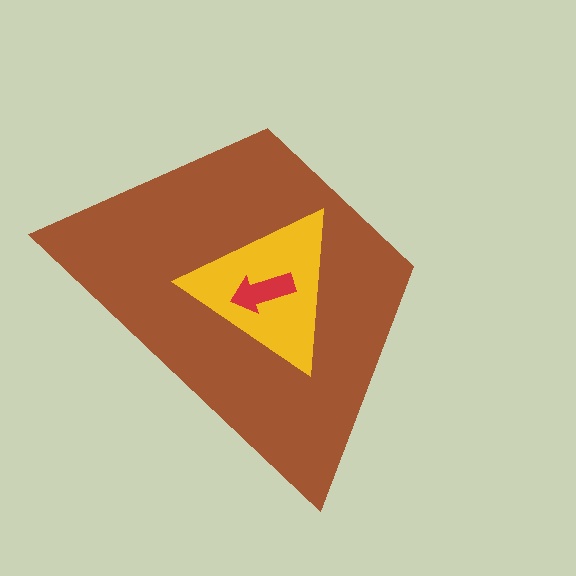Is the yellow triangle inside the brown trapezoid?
Yes.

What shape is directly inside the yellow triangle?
The red arrow.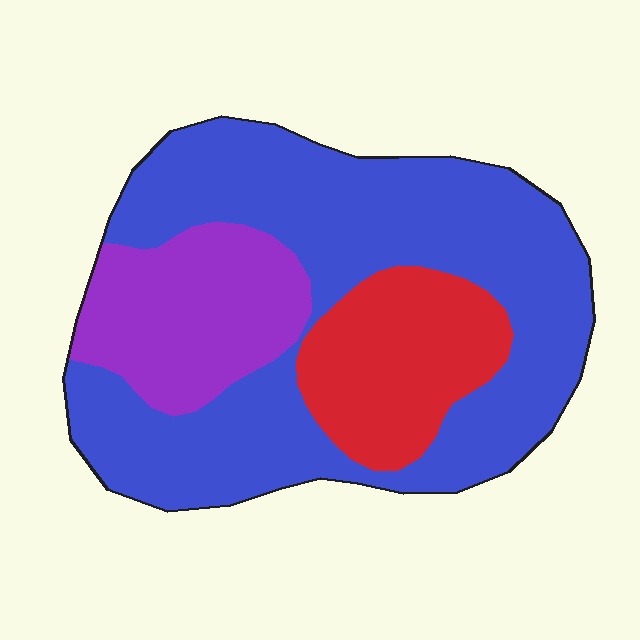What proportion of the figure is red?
Red takes up about one fifth (1/5) of the figure.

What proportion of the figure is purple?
Purple covers 20% of the figure.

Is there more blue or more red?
Blue.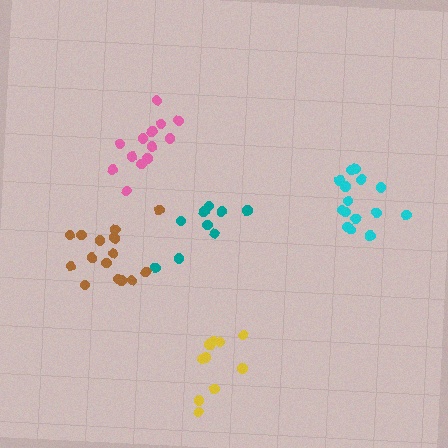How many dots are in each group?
Group 1: 15 dots, Group 2: 15 dots, Group 3: 13 dots, Group 4: 9 dots, Group 5: 10 dots (62 total).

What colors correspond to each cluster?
The clusters are colored: cyan, brown, pink, teal, yellow.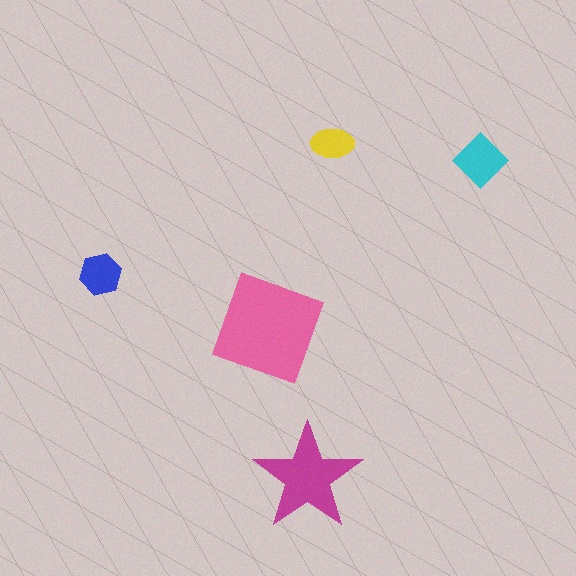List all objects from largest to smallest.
The pink square, the magenta star, the cyan diamond, the blue hexagon, the yellow ellipse.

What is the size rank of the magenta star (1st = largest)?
2nd.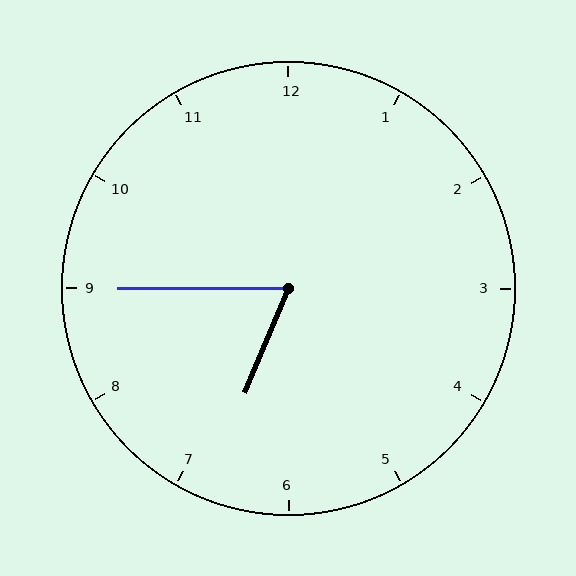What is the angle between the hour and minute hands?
Approximately 68 degrees.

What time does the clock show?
6:45.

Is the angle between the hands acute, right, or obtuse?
It is acute.